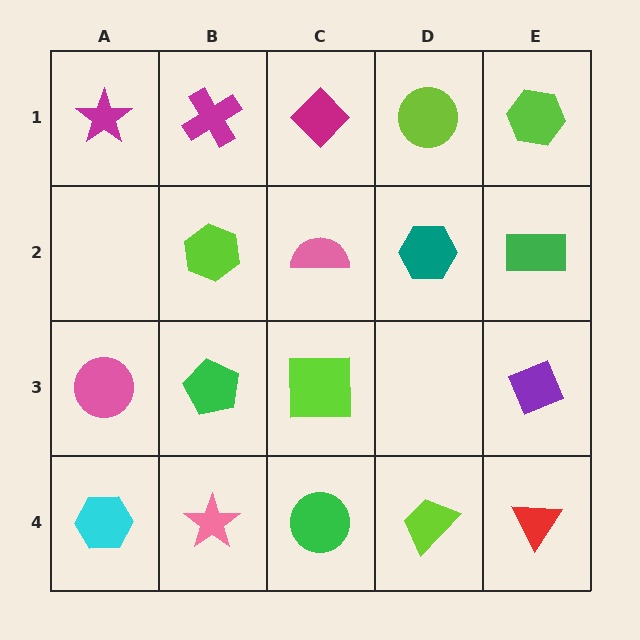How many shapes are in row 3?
4 shapes.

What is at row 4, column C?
A green circle.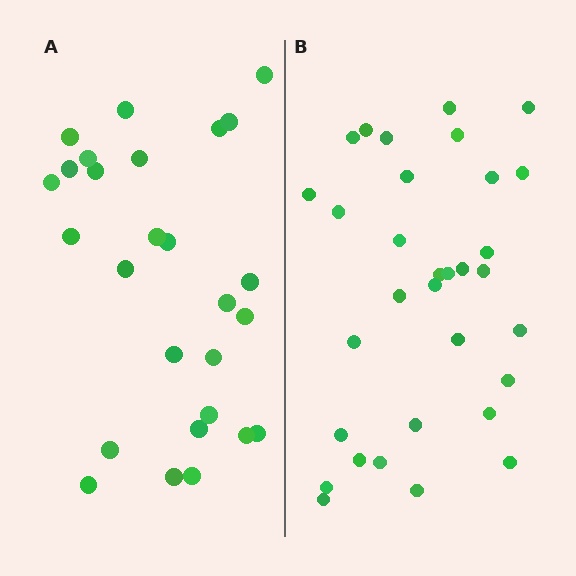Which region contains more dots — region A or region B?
Region B (the right region) has more dots.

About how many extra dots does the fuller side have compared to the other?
Region B has about 5 more dots than region A.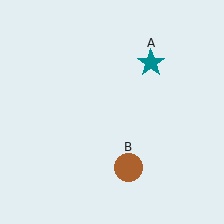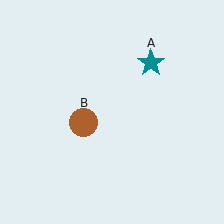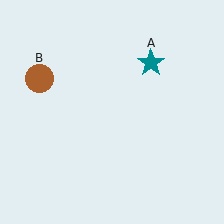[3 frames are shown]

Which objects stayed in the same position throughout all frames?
Teal star (object A) remained stationary.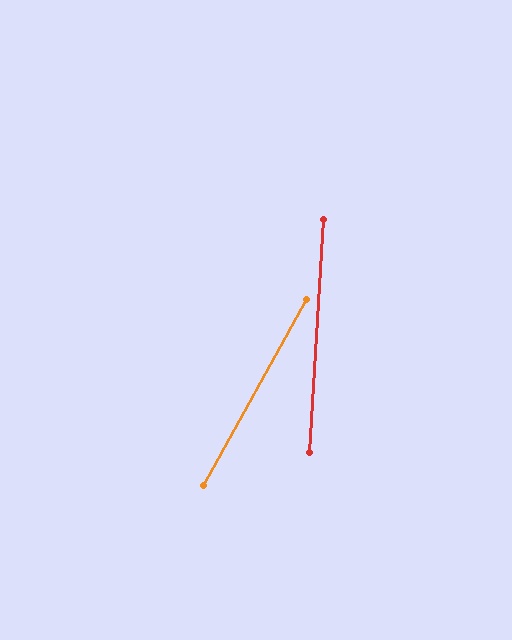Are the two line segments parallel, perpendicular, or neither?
Neither parallel nor perpendicular — they differ by about 26°.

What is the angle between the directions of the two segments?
Approximately 26 degrees.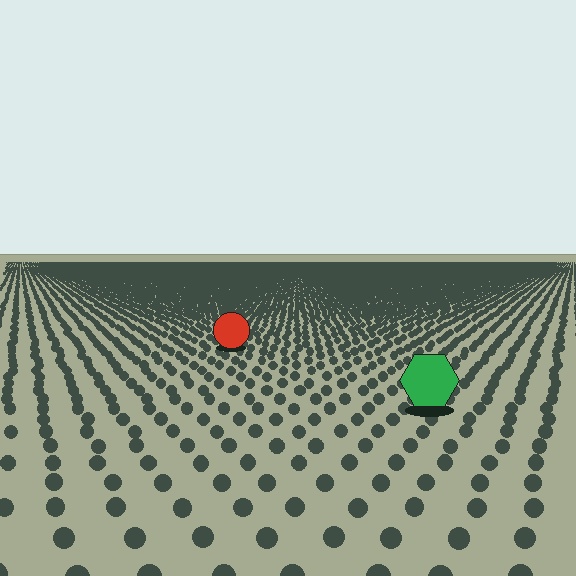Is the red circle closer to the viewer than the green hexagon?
No. The green hexagon is closer — you can tell from the texture gradient: the ground texture is coarser near it.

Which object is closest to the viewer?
The green hexagon is closest. The texture marks near it are larger and more spread out.